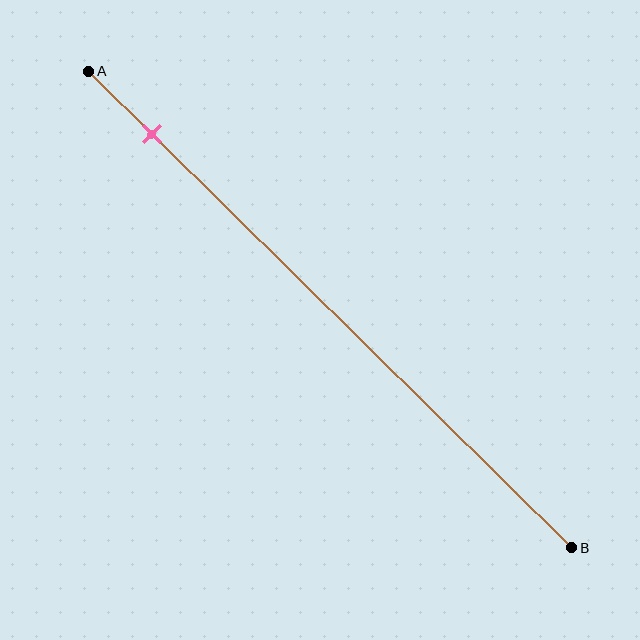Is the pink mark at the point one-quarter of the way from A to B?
No, the mark is at about 15% from A, not at the 25% one-quarter point.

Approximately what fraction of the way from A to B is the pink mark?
The pink mark is approximately 15% of the way from A to B.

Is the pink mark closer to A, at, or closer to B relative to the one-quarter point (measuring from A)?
The pink mark is closer to point A than the one-quarter point of segment AB.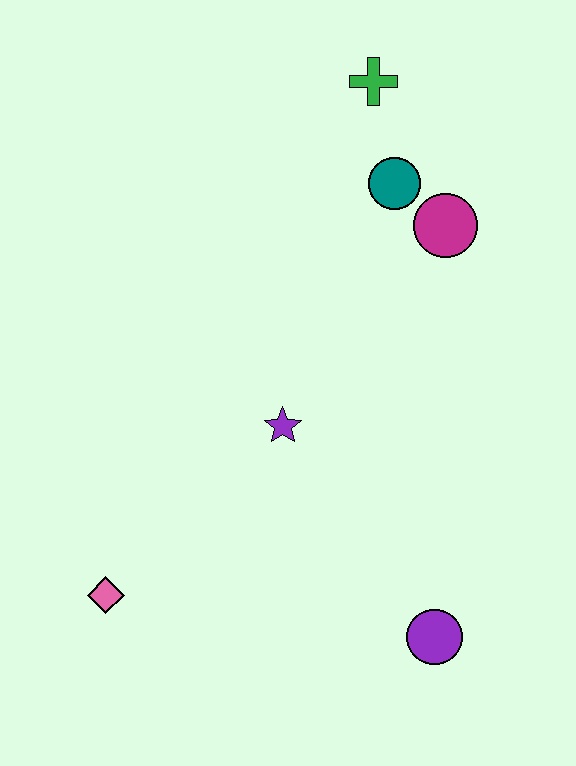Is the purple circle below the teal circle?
Yes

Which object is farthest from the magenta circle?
The pink diamond is farthest from the magenta circle.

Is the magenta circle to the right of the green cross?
Yes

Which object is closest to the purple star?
The pink diamond is closest to the purple star.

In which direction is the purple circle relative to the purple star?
The purple circle is below the purple star.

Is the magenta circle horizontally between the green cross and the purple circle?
No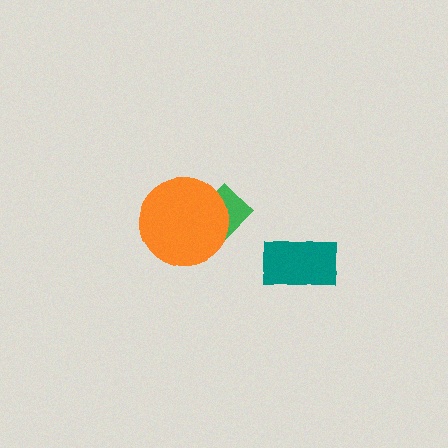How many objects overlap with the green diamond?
1 object overlaps with the green diamond.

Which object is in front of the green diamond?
The orange circle is in front of the green diamond.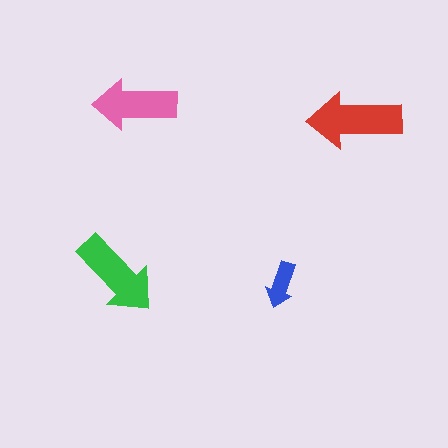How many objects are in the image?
There are 4 objects in the image.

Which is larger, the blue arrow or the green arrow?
The green one.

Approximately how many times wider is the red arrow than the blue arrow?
About 2 times wider.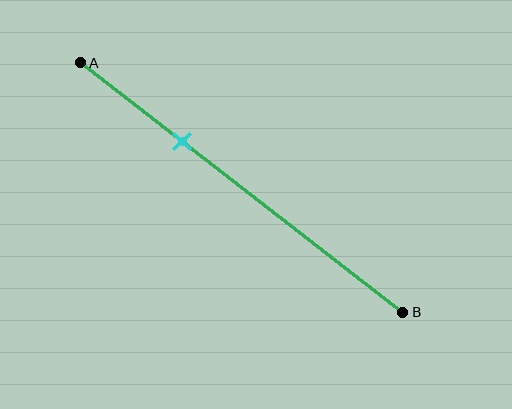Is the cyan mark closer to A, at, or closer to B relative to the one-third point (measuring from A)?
The cyan mark is approximately at the one-third point of segment AB.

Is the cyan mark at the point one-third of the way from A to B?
Yes, the mark is approximately at the one-third point.